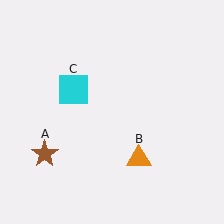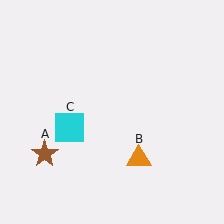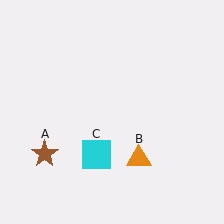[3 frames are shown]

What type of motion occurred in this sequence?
The cyan square (object C) rotated counterclockwise around the center of the scene.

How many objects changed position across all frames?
1 object changed position: cyan square (object C).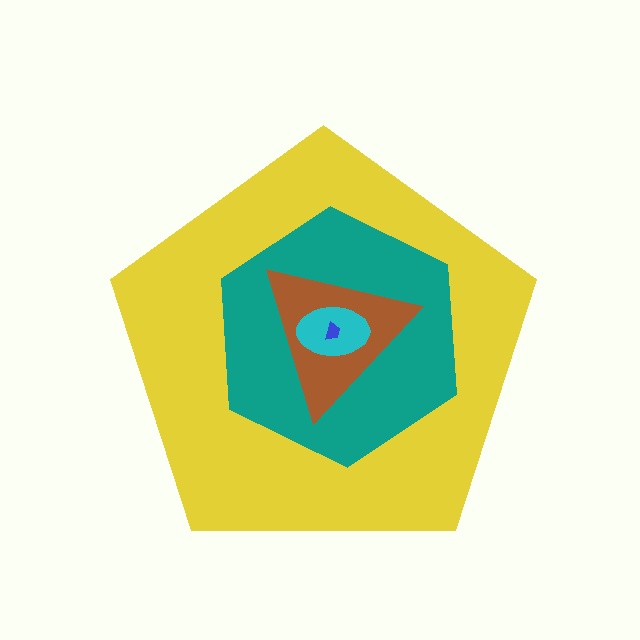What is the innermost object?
The blue trapezoid.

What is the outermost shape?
The yellow pentagon.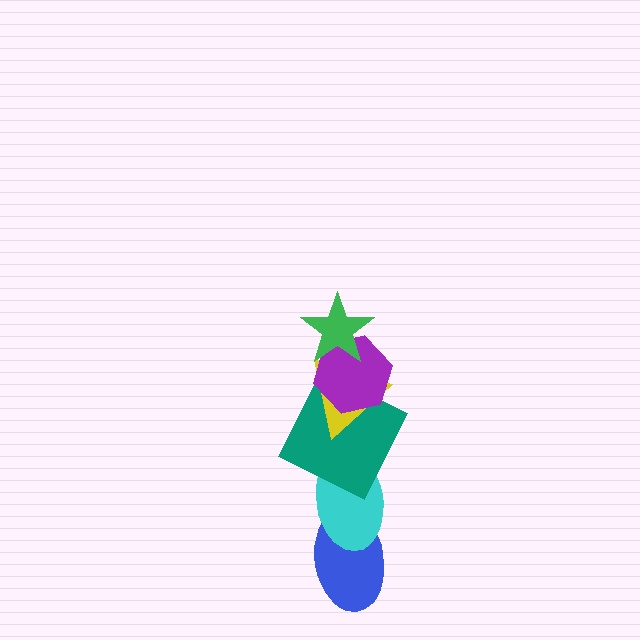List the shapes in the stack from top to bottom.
From top to bottom: the green star, the purple hexagon, the yellow triangle, the teal square, the cyan ellipse, the blue ellipse.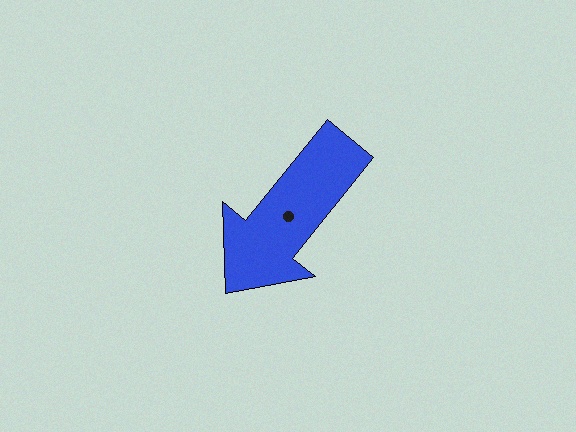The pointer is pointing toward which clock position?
Roughly 7 o'clock.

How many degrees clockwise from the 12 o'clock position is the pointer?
Approximately 219 degrees.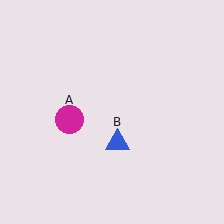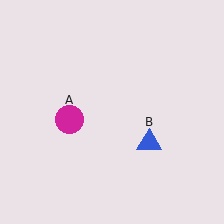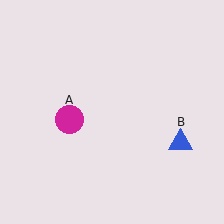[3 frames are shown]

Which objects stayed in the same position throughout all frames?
Magenta circle (object A) remained stationary.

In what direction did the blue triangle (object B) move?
The blue triangle (object B) moved right.